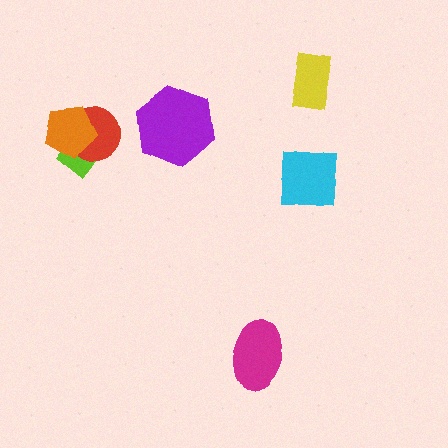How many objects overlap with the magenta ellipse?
0 objects overlap with the magenta ellipse.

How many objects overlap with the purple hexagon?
0 objects overlap with the purple hexagon.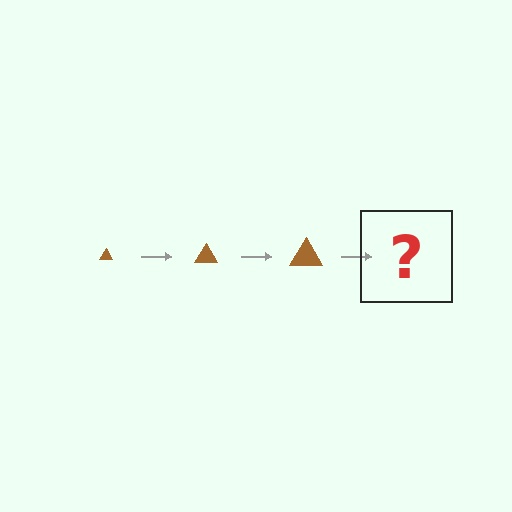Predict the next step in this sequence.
The next step is a brown triangle, larger than the previous one.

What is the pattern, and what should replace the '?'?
The pattern is that the triangle gets progressively larger each step. The '?' should be a brown triangle, larger than the previous one.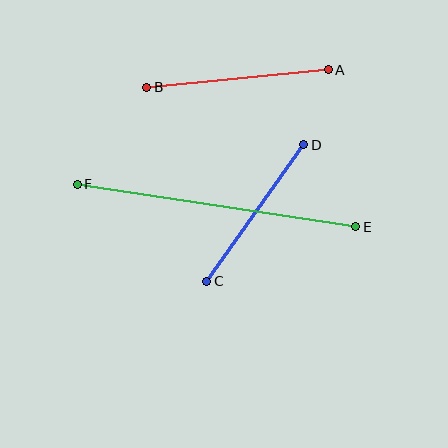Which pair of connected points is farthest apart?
Points E and F are farthest apart.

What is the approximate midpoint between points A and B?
The midpoint is at approximately (237, 79) pixels.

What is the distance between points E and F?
The distance is approximately 282 pixels.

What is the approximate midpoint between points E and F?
The midpoint is at approximately (216, 205) pixels.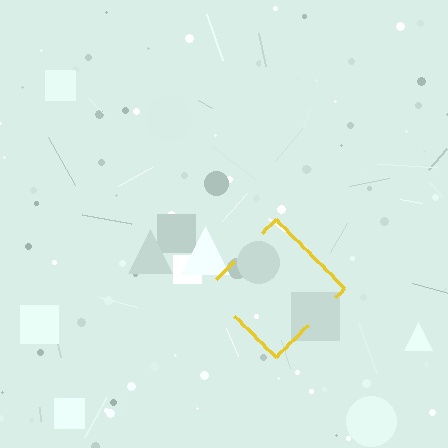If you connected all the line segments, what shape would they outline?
They would outline a diamond.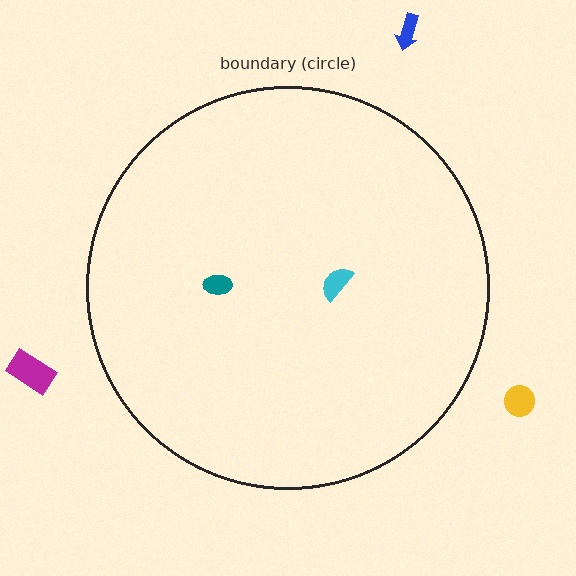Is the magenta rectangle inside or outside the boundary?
Outside.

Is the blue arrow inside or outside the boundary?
Outside.